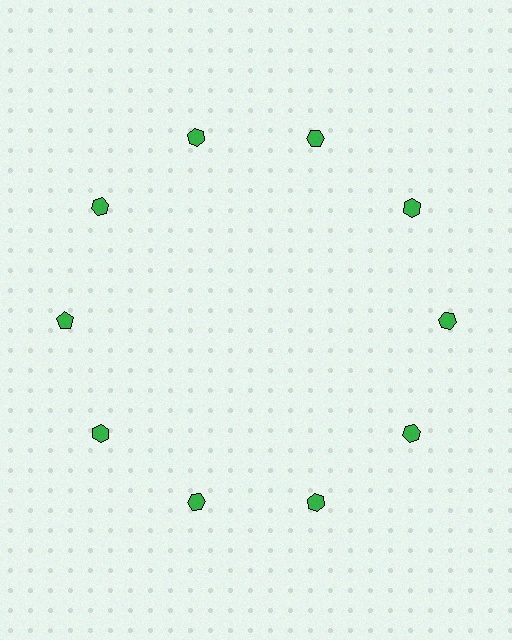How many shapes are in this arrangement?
There are 10 shapes arranged in a ring pattern.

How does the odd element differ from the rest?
It has a different shape: pentagon instead of hexagon.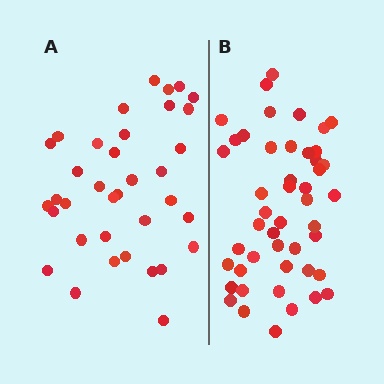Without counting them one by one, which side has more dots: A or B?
Region B (the right region) has more dots.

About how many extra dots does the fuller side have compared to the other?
Region B has roughly 12 or so more dots than region A.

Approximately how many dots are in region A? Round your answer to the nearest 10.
About 40 dots. (The exact count is 36, which rounds to 40.)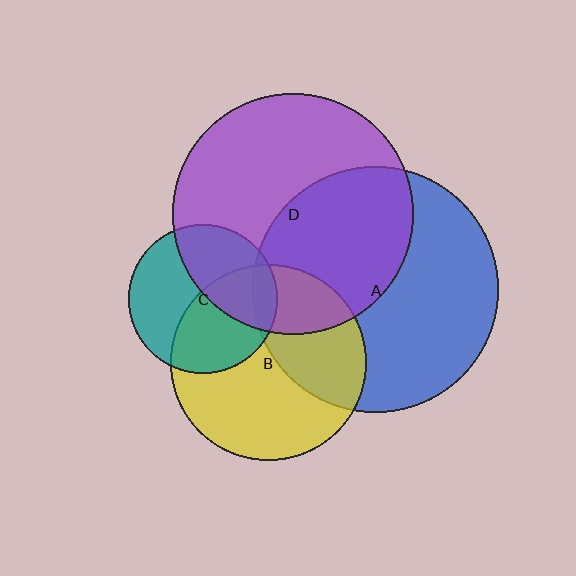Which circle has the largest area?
Circle A (blue).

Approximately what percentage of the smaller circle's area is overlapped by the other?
Approximately 25%.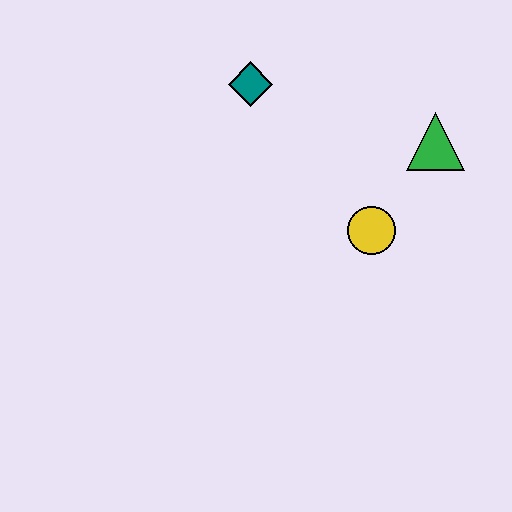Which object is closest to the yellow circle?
The green triangle is closest to the yellow circle.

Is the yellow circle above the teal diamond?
No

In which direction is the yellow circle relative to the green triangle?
The yellow circle is below the green triangle.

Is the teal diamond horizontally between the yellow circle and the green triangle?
No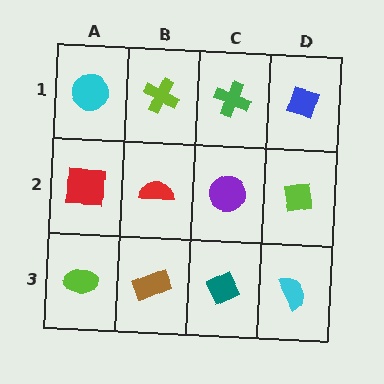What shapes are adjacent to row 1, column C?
A purple circle (row 2, column C), a lime cross (row 1, column B), a blue diamond (row 1, column D).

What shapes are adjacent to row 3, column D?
A lime square (row 2, column D), a teal diamond (row 3, column C).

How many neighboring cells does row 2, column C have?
4.